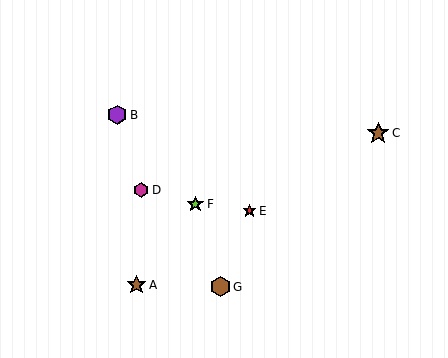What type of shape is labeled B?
Shape B is a purple hexagon.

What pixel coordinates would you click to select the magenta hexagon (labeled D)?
Click at (141, 190) to select the magenta hexagon D.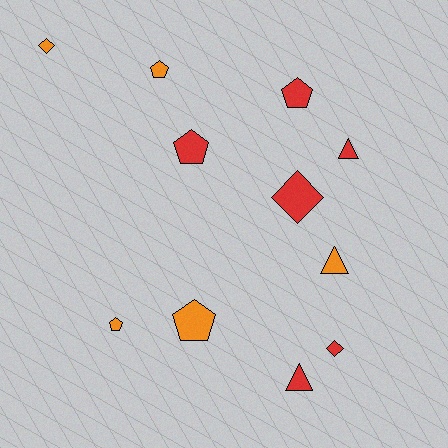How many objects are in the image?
There are 11 objects.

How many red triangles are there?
There are 2 red triangles.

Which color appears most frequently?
Red, with 6 objects.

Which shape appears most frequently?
Pentagon, with 5 objects.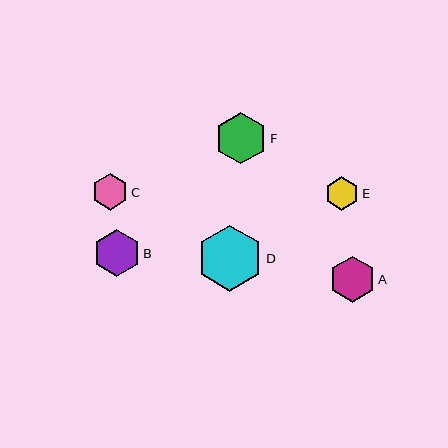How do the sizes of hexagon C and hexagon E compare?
Hexagon C and hexagon E are approximately the same size.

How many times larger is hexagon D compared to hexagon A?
Hexagon D is approximately 1.4 times the size of hexagon A.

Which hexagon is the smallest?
Hexagon E is the smallest with a size of approximately 34 pixels.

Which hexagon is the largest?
Hexagon D is the largest with a size of approximately 66 pixels.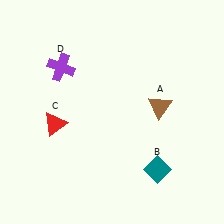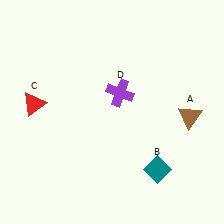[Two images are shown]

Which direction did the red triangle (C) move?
The red triangle (C) moved left.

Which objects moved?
The objects that moved are: the brown triangle (A), the red triangle (C), the purple cross (D).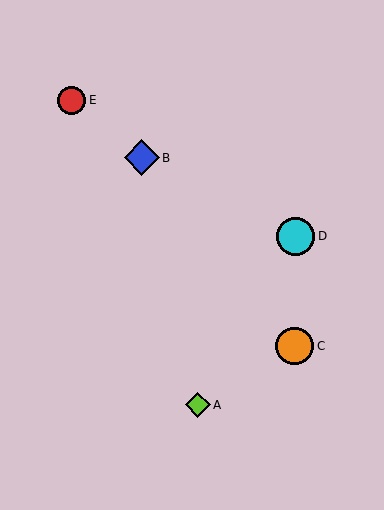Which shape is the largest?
The cyan circle (labeled D) is the largest.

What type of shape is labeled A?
Shape A is a lime diamond.